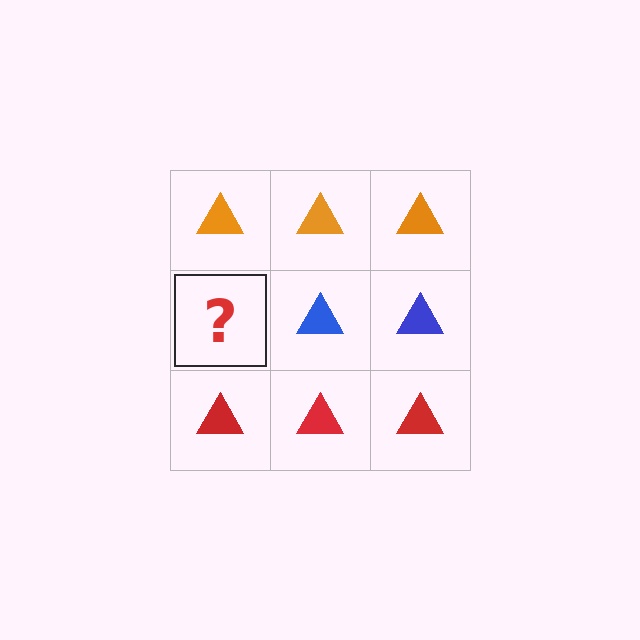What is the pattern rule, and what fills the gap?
The rule is that each row has a consistent color. The gap should be filled with a blue triangle.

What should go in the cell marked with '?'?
The missing cell should contain a blue triangle.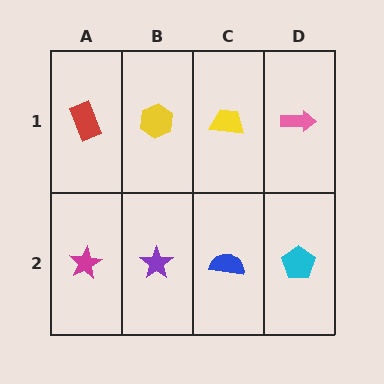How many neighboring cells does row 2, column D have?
2.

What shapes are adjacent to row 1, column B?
A purple star (row 2, column B), a red rectangle (row 1, column A), a yellow trapezoid (row 1, column C).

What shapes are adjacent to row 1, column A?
A magenta star (row 2, column A), a yellow hexagon (row 1, column B).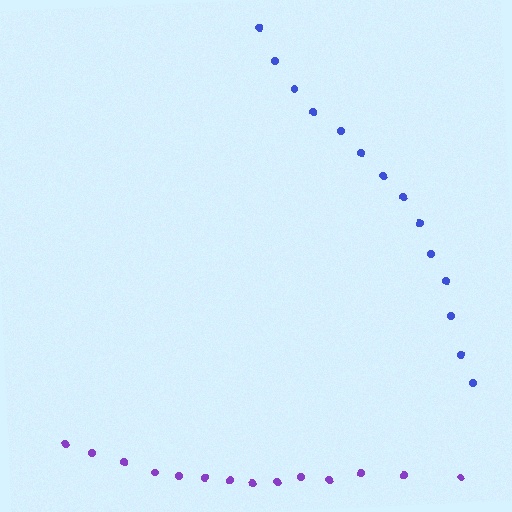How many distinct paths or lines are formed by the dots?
There are 2 distinct paths.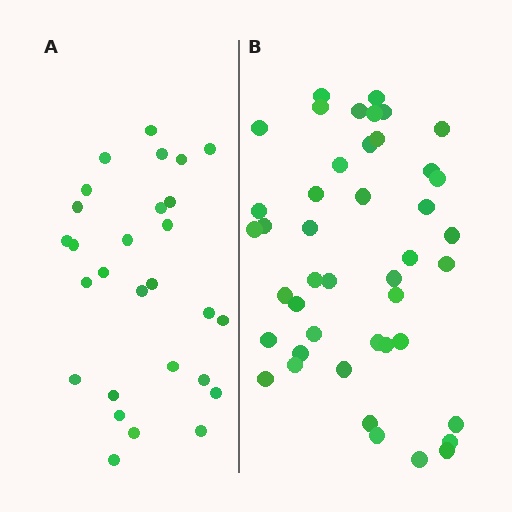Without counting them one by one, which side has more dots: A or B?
Region B (the right region) has more dots.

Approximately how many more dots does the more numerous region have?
Region B has approximately 15 more dots than region A.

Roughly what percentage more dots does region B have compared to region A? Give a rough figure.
About 55% more.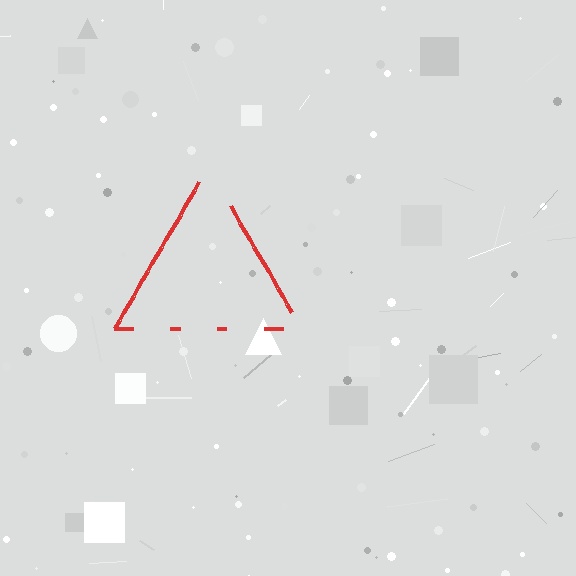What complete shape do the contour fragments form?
The contour fragments form a triangle.